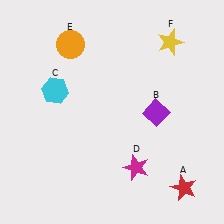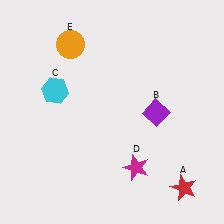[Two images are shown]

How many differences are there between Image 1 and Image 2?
There is 1 difference between the two images.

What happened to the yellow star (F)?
The yellow star (F) was removed in Image 2. It was in the top-right area of Image 1.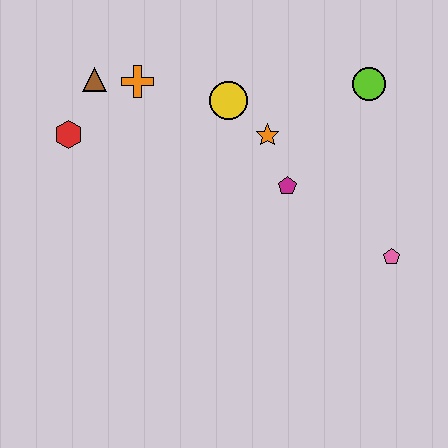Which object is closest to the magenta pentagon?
The orange star is closest to the magenta pentagon.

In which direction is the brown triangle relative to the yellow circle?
The brown triangle is to the left of the yellow circle.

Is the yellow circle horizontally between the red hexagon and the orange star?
Yes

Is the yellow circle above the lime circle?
No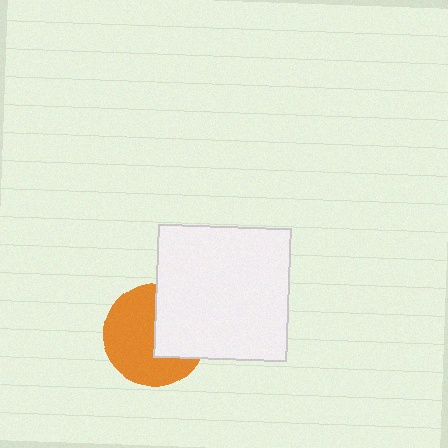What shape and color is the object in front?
The object in front is a white square.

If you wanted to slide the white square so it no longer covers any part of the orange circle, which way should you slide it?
Slide it right — that is the most direct way to separate the two shapes.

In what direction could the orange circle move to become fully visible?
The orange circle could move left. That would shift it out from behind the white square entirely.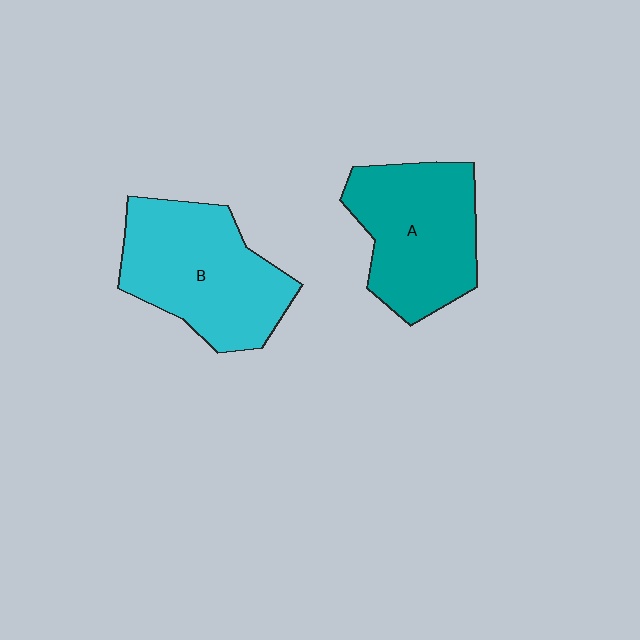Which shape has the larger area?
Shape B (cyan).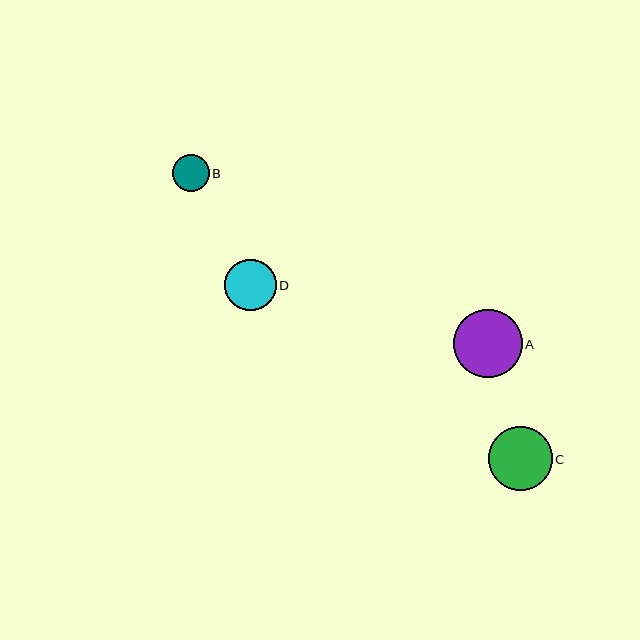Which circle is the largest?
Circle A is the largest with a size of approximately 68 pixels.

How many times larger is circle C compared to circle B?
Circle C is approximately 1.7 times the size of circle B.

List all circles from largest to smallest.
From largest to smallest: A, C, D, B.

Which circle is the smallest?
Circle B is the smallest with a size of approximately 37 pixels.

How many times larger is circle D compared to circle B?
Circle D is approximately 1.4 times the size of circle B.